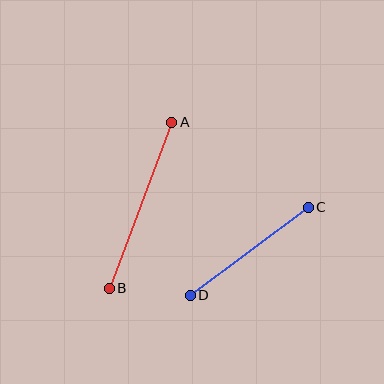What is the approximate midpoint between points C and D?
The midpoint is at approximately (249, 251) pixels.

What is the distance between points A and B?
The distance is approximately 177 pixels.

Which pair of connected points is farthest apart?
Points A and B are farthest apart.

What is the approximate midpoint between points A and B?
The midpoint is at approximately (140, 205) pixels.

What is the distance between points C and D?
The distance is approximately 147 pixels.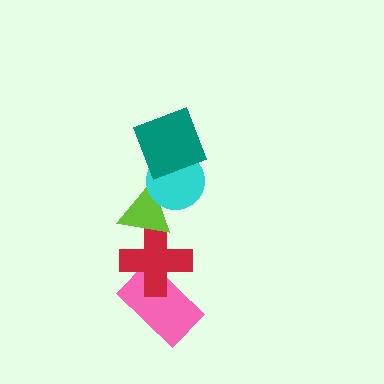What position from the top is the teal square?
The teal square is 1st from the top.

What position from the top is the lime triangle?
The lime triangle is 3rd from the top.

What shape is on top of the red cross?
The lime triangle is on top of the red cross.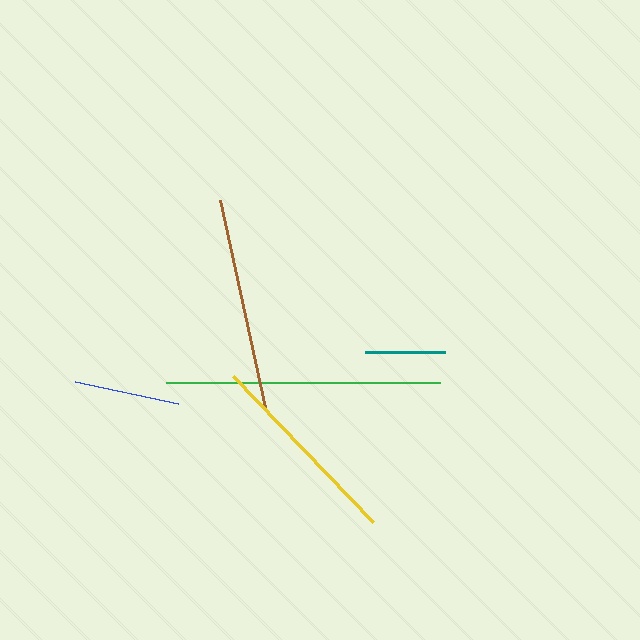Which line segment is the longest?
The green line is the longest at approximately 274 pixels.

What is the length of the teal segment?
The teal segment is approximately 80 pixels long.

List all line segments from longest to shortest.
From longest to shortest: green, brown, yellow, blue, teal.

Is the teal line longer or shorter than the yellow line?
The yellow line is longer than the teal line.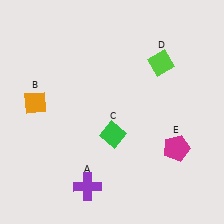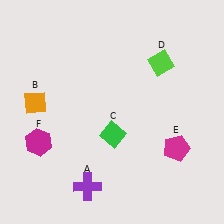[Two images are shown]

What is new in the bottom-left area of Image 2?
A magenta hexagon (F) was added in the bottom-left area of Image 2.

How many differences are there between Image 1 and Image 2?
There is 1 difference between the two images.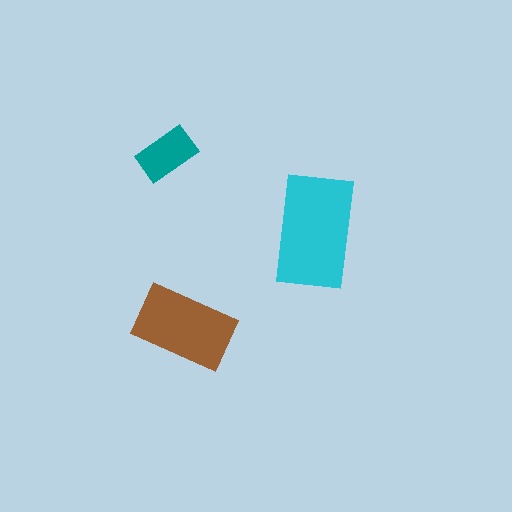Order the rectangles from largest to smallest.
the cyan one, the brown one, the teal one.